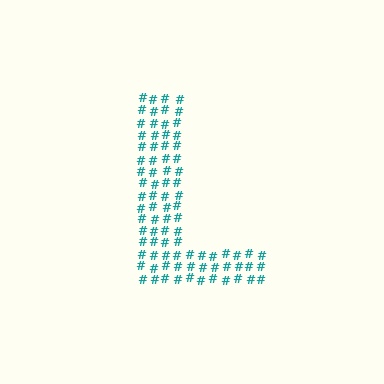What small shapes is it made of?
It is made of small hash symbols.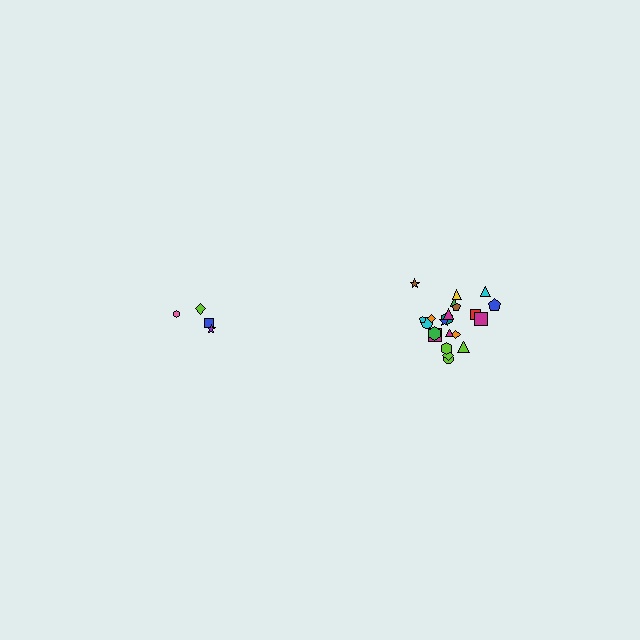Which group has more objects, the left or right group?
The right group.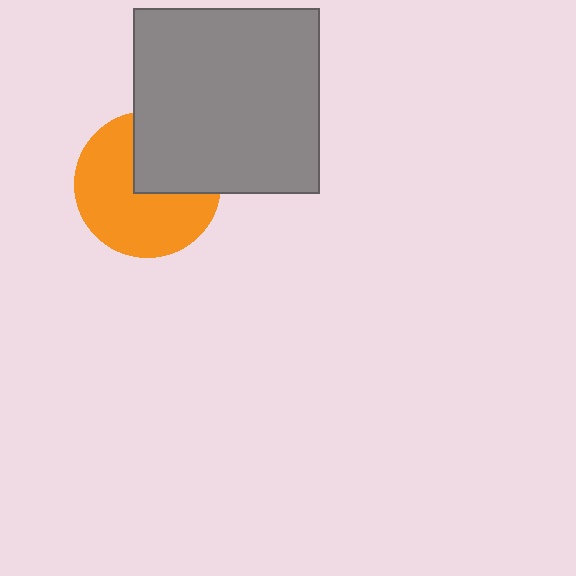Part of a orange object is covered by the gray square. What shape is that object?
It is a circle.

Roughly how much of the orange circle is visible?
About half of it is visible (roughly 64%).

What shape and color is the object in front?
The object in front is a gray square.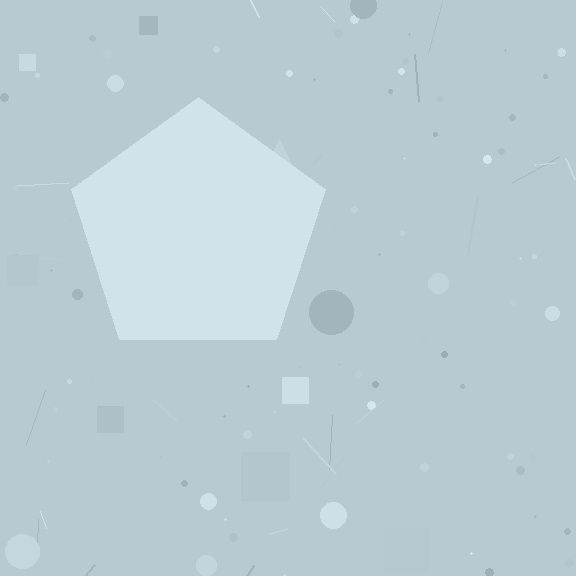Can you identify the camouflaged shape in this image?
The camouflaged shape is a pentagon.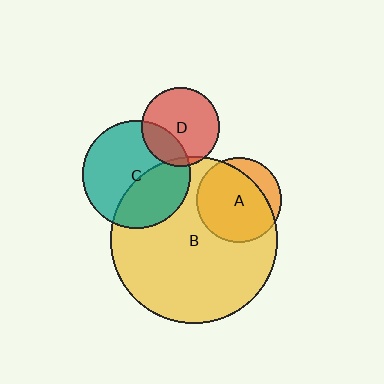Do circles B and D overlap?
Yes.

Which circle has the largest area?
Circle B (yellow).